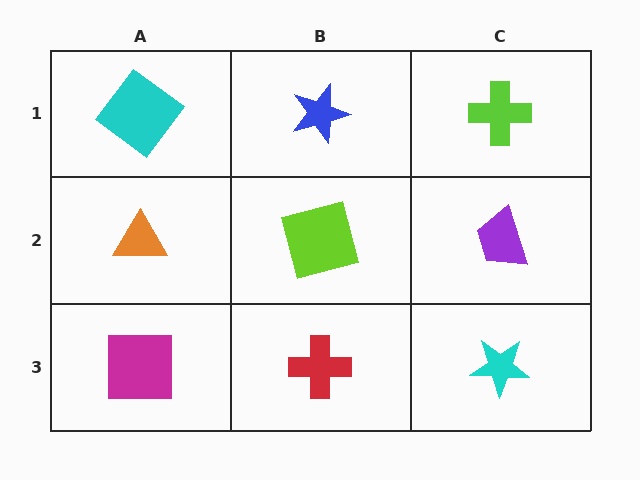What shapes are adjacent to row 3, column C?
A purple trapezoid (row 2, column C), a red cross (row 3, column B).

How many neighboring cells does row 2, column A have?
3.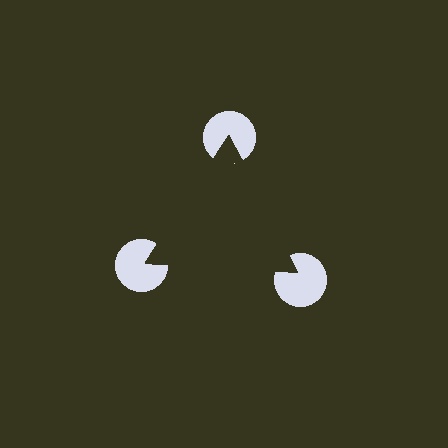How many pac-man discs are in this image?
There are 3 — one at each vertex of the illusory triangle.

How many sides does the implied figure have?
3 sides.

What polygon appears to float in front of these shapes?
An illusory triangle — its edges are inferred from the aligned wedge cuts in the pac-man discs, not physically drawn.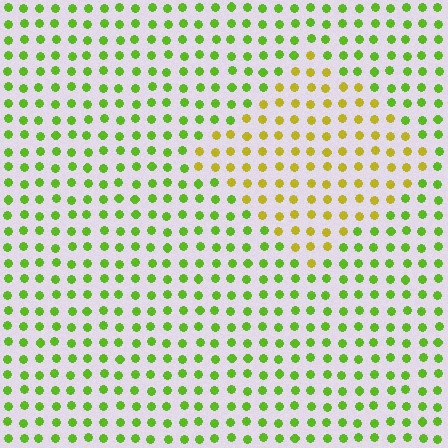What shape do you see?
I see a diamond.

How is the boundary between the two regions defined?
The boundary is defined purely by a slight shift in hue (about 41 degrees). Spacing, size, and orientation are identical on both sides.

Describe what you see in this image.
The image is filled with small lime elements in a uniform arrangement. A diamond-shaped region is visible where the elements are tinted to a slightly different hue, forming a subtle color boundary.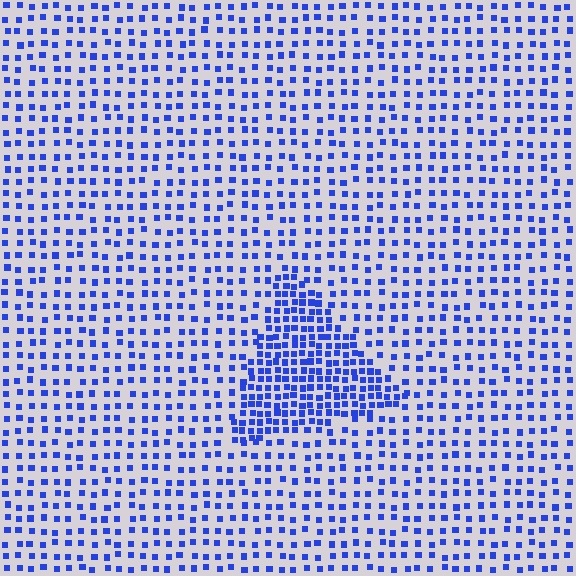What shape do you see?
I see a triangle.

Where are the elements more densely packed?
The elements are more densely packed inside the triangle boundary.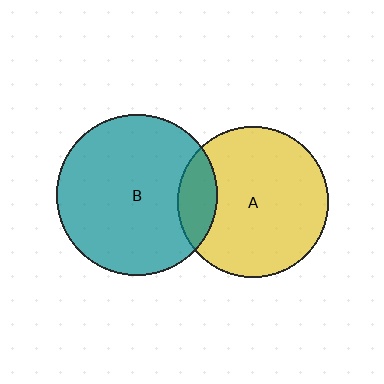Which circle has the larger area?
Circle B (teal).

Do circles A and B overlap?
Yes.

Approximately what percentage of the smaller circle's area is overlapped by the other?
Approximately 15%.